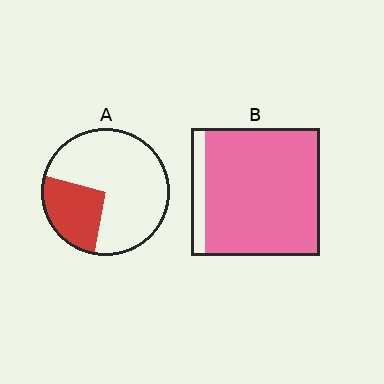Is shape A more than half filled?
No.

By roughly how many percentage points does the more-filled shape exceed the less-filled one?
By roughly 65 percentage points (B over A).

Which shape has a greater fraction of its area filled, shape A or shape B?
Shape B.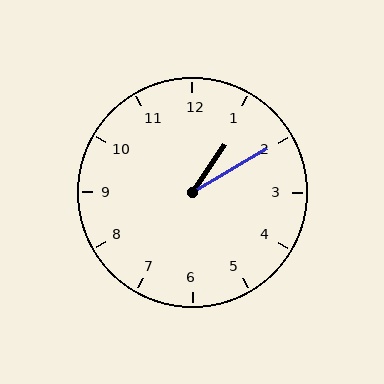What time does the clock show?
1:10.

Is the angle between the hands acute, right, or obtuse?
It is acute.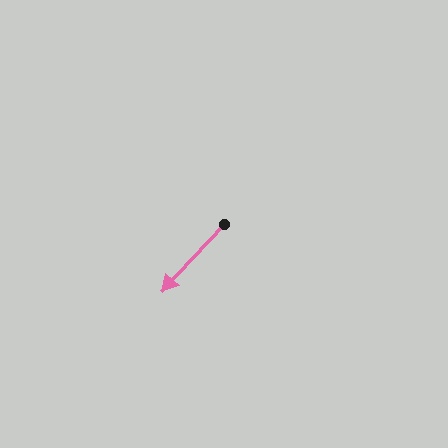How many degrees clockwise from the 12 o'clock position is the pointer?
Approximately 223 degrees.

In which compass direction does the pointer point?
Southwest.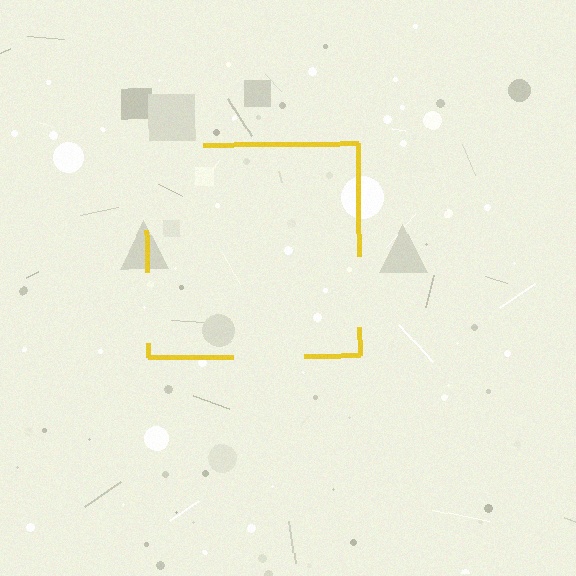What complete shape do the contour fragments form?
The contour fragments form a square.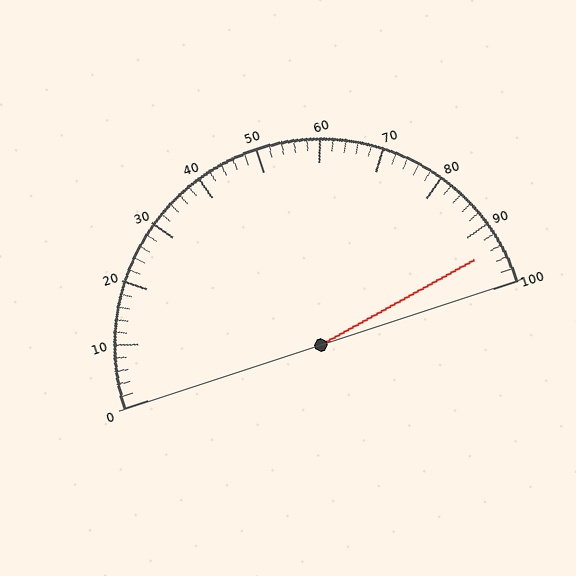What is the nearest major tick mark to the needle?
The nearest major tick mark is 90.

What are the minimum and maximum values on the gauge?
The gauge ranges from 0 to 100.